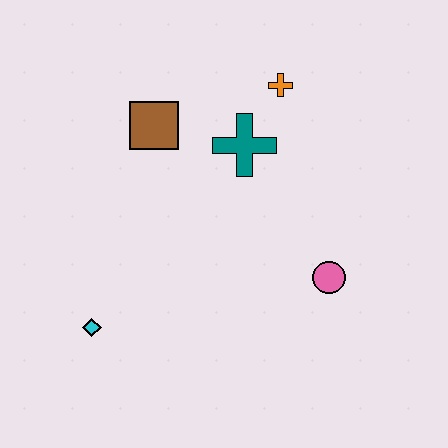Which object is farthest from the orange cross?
The cyan diamond is farthest from the orange cross.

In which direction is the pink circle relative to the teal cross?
The pink circle is below the teal cross.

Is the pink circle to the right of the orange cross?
Yes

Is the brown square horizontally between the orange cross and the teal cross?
No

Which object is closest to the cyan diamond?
The brown square is closest to the cyan diamond.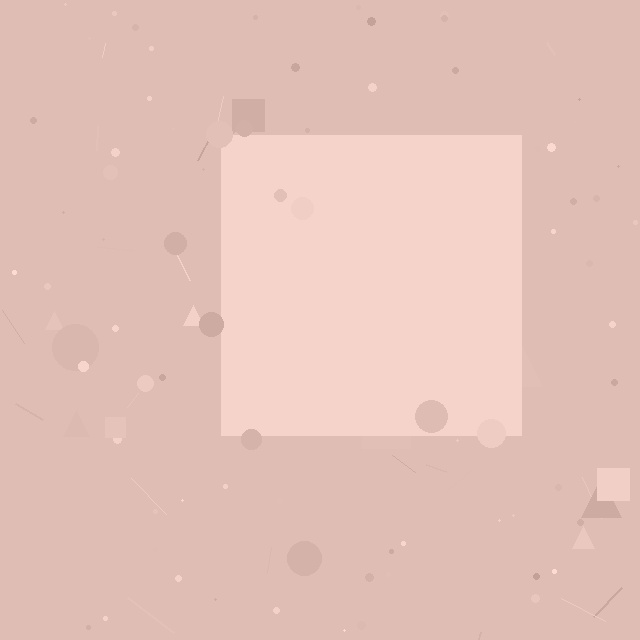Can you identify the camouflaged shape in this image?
The camouflaged shape is a square.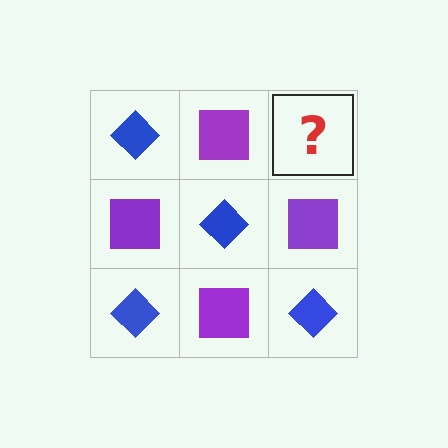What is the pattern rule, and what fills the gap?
The rule is that it alternates blue diamond and purple square in a checkerboard pattern. The gap should be filled with a blue diamond.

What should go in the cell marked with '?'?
The missing cell should contain a blue diamond.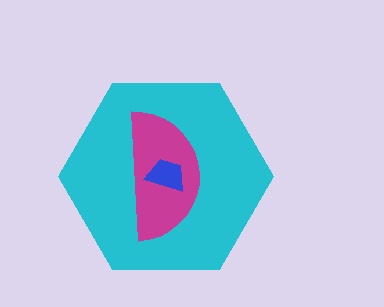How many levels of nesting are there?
3.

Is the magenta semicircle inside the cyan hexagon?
Yes.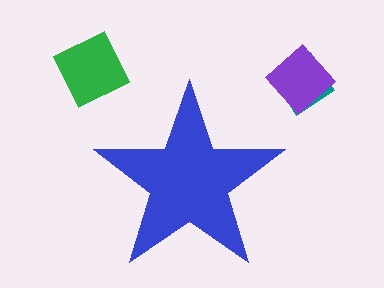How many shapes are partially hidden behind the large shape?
0 shapes are partially hidden.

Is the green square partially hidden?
No, the green square is fully visible.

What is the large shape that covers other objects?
A blue star.